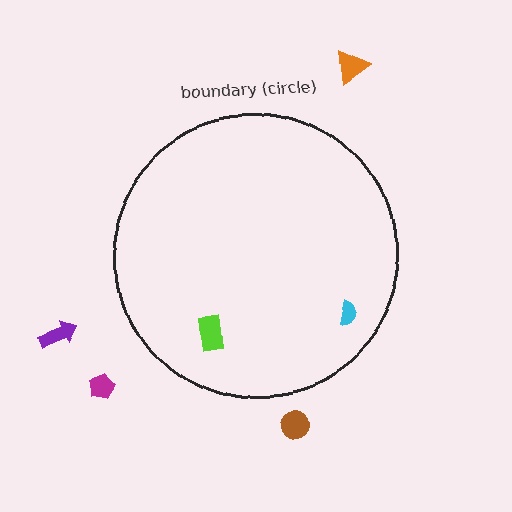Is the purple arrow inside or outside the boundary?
Outside.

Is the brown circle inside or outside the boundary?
Outside.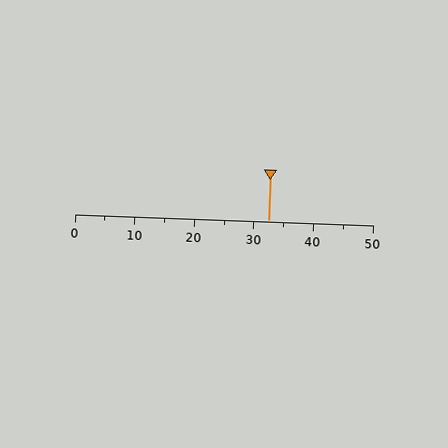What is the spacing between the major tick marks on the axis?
The major ticks are spaced 10 apart.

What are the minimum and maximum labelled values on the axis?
The axis runs from 0 to 50.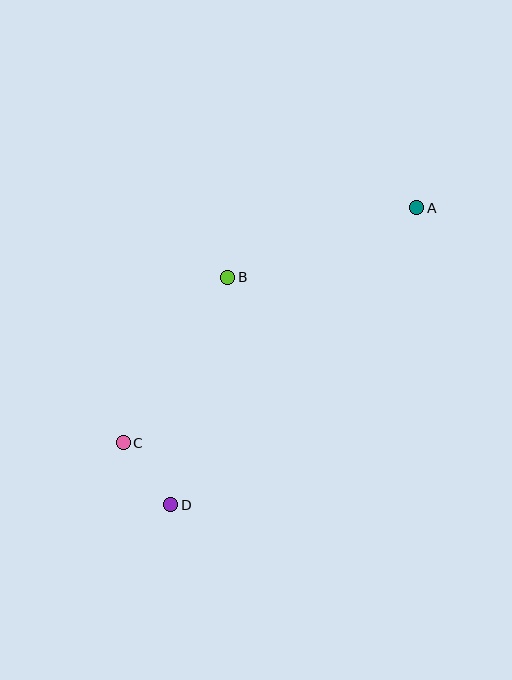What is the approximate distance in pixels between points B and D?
The distance between B and D is approximately 235 pixels.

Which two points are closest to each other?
Points C and D are closest to each other.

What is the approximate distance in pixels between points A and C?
The distance between A and C is approximately 376 pixels.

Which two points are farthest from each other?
Points A and D are farthest from each other.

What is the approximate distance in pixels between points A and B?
The distance between A and B is approximately 202 pixels.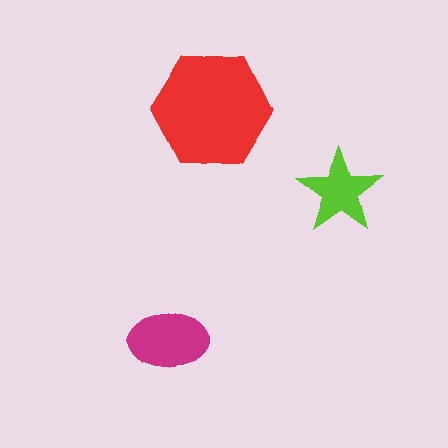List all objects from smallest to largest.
The lime star, the magenta ellipse, the red hexagon.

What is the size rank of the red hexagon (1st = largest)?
1st.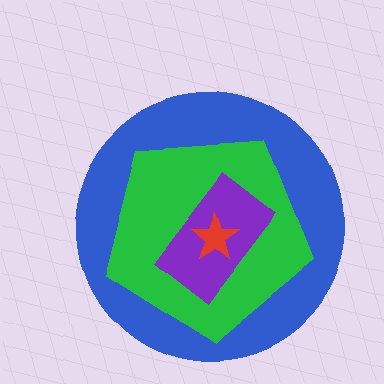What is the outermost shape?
The blue circle.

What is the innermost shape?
The red star.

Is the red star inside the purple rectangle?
Yes.